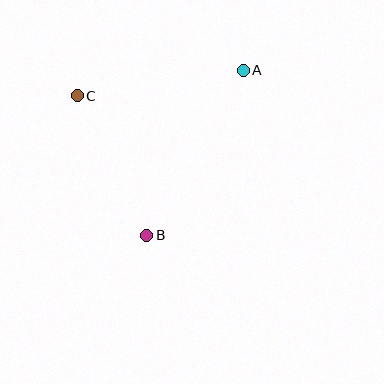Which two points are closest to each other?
Points B and C are closest to each other.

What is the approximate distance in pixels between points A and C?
The distance between A and C is approximately 168 pixels.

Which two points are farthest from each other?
Points A and B are farthest from each other.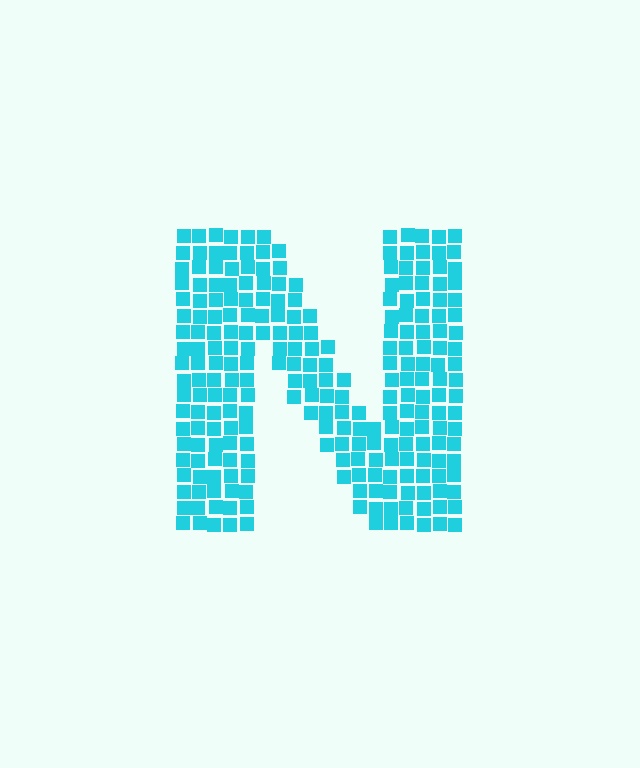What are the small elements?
The small elements are squares.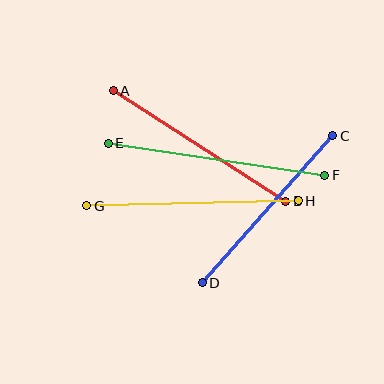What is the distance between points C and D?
The distance is approximately 197 pixels.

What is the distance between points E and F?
The distance is approximately 219 pixels.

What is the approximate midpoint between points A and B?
The midpoint is at approximately (200, 146) pixels.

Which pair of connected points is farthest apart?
Points E and F are farthest apart.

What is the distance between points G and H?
The distance is approximately 212 pixels.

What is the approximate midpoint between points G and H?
The midpoint is at approximately (193, 203) pixels.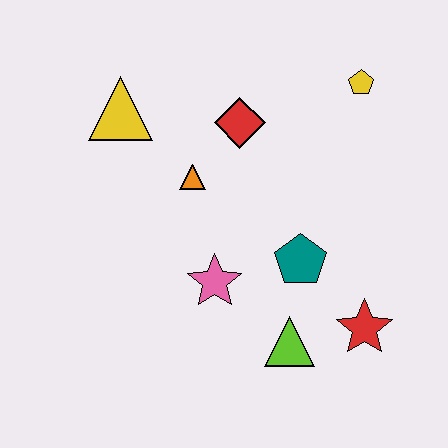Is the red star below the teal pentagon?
Yes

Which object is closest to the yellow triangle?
The orange triangle is closest to the yellow triangle.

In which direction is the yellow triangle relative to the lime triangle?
The yellow triangle is above the lime triangle.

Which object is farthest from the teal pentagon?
The yellow triangle is farthest from the teal pentagon.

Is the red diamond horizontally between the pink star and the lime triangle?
Yes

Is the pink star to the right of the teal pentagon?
No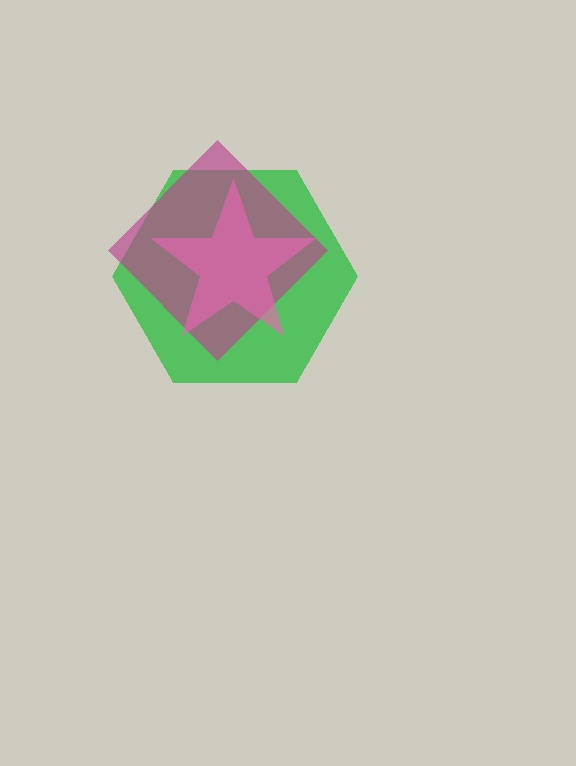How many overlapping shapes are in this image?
There are 3 overlapping shapes in the image.